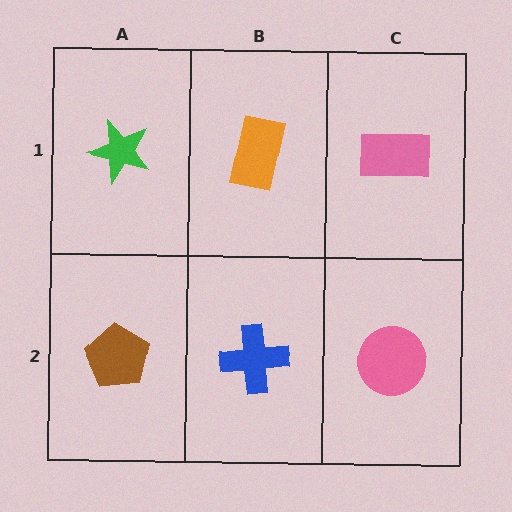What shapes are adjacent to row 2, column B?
An orange rectangle (row 1, column B), a brown pentagon (row 2, column A), a pink circle (row 2, column C).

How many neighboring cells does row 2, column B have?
3.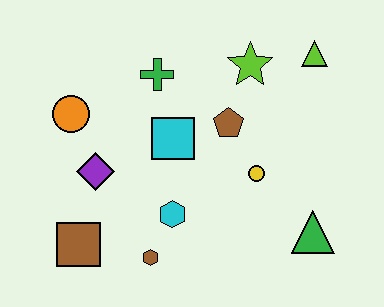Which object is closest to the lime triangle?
The lime star is closest to the lime triangle.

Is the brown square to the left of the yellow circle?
Yes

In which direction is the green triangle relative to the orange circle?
The green triangle is to the right of the orange circle.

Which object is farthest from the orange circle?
The green triangle is farthest from the orange circle.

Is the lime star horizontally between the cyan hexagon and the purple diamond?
No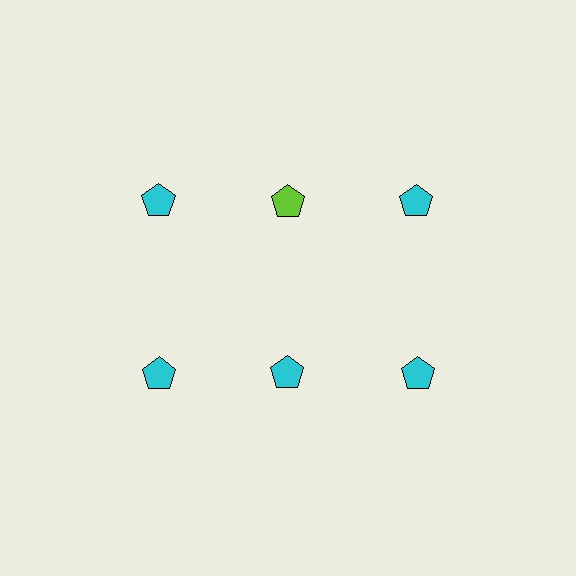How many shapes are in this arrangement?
There are 6 shapes arranged in a grid pattern.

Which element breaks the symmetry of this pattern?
The lime pentagon in the top row, second from left column breaks the symmetry. All other shapes are cyan pentagons.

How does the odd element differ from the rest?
It has a different color: lime instead of cyan.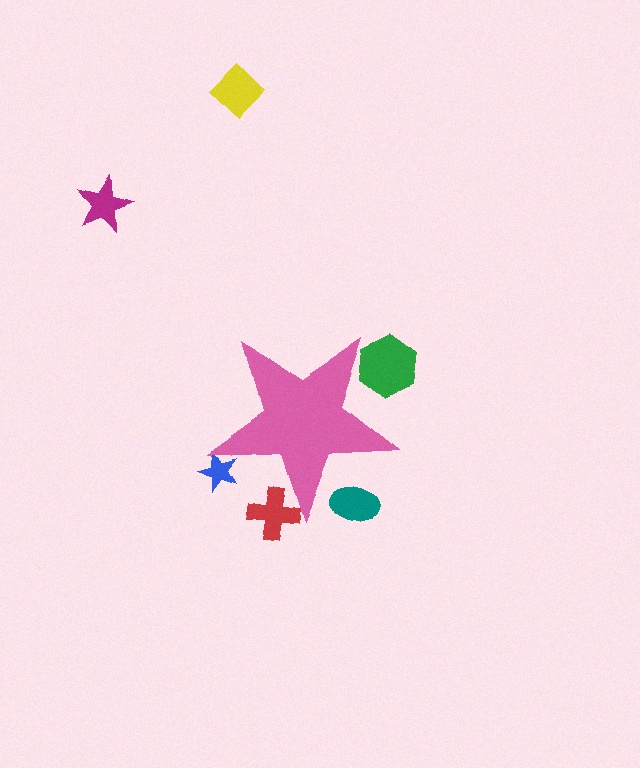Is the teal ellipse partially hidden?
Yes, the teal ellipse is partially hidden behind the pink star.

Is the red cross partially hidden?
Yes, the red cross is partially hidden behind the pink star.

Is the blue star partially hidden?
Yes, the blue star is partially hidden behind the pink star.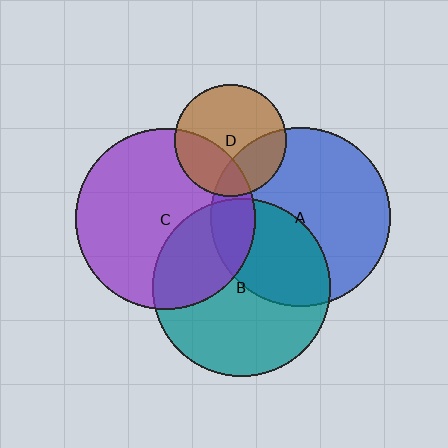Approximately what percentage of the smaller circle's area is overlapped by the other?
Approximately 30%.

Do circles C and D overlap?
Yes.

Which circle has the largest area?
Circle C (purple).